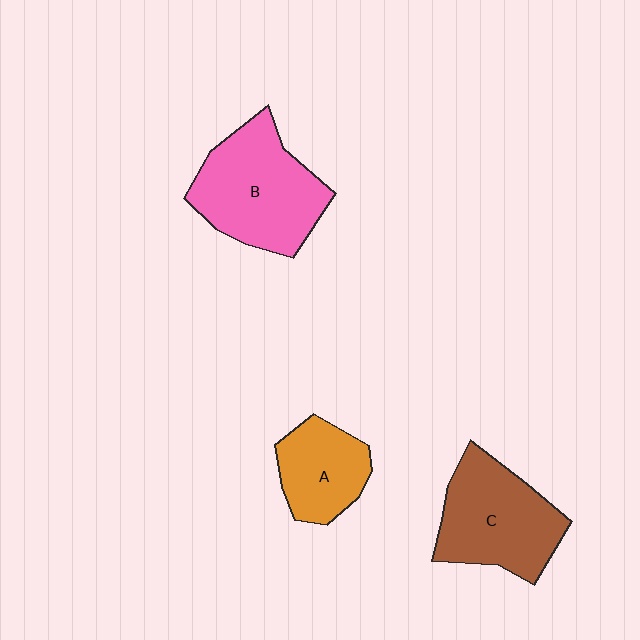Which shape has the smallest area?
Shape A (orange).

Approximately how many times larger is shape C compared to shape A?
Approximately 1.5 times.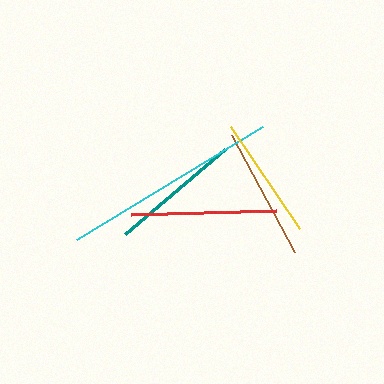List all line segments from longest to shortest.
From longest to shortest: cyan, red, brown, teal, yellow.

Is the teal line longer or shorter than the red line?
The red line is longer than the teal line.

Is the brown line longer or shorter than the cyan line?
The cyan line is longer than the brown line.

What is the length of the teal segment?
The teal segment is approximately 132 pixels long.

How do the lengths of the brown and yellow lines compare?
The brown and yellow lines are approximately the same length.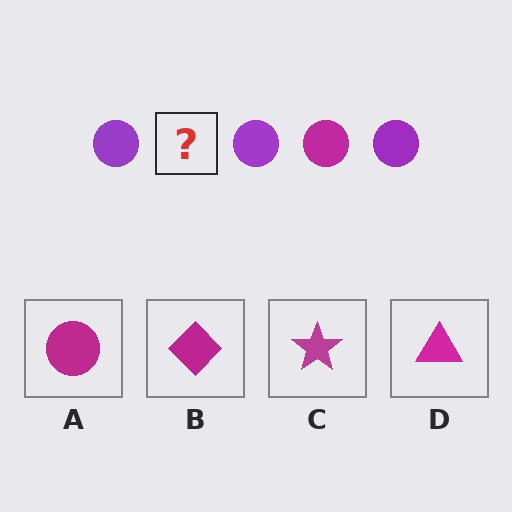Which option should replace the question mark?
Option A.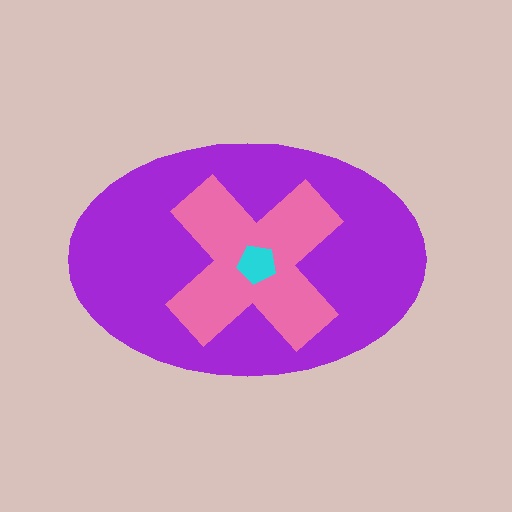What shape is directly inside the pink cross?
The cyan pentagon.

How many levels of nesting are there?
3.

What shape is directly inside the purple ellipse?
The pink cross.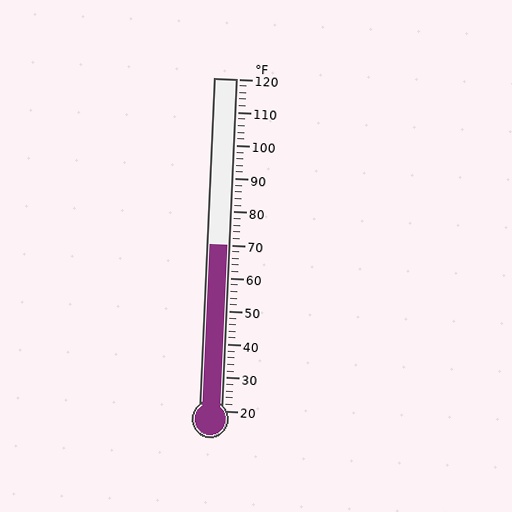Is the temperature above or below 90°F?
The temperature is below 90°F.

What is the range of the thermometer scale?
The thermometer scale ranges from 20°F to 120°F.